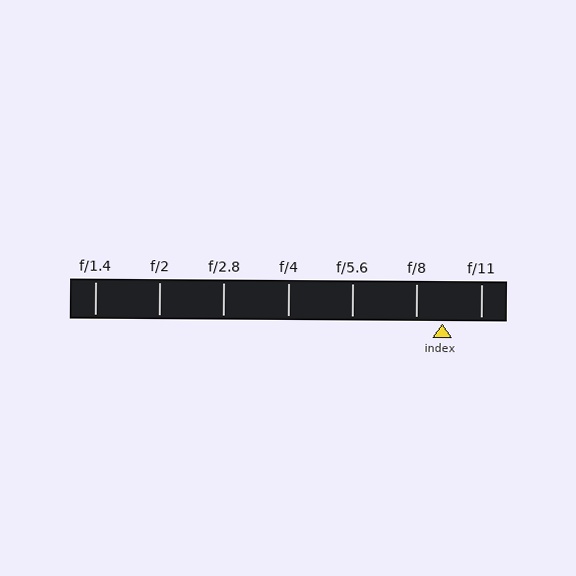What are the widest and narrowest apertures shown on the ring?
The widest aperture shown is f/1.4 and the narrowest is f/11.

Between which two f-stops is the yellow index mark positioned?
The index mark is between f/8 and f/11.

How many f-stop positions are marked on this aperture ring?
There are 7 f-stop positions marked.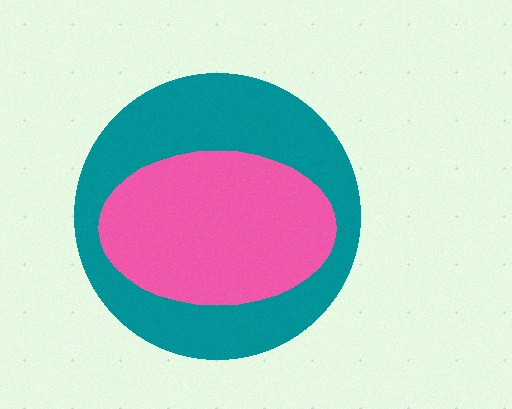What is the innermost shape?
The pink ellipse.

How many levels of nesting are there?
2.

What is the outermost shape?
The teal circle.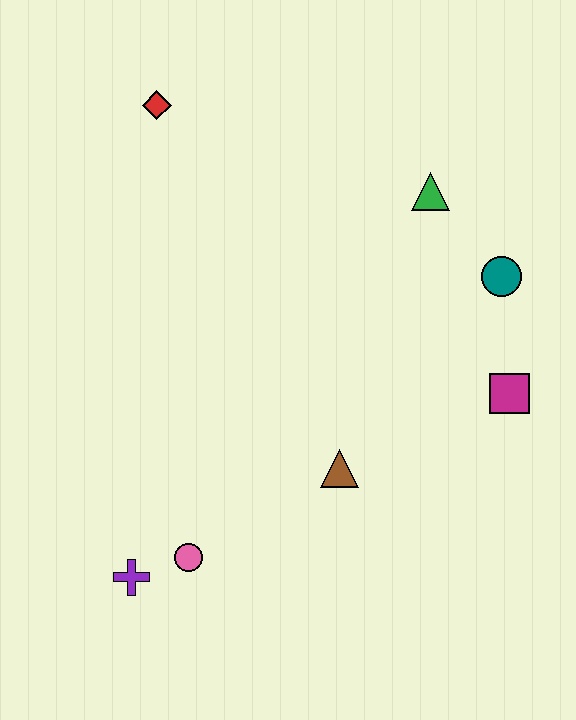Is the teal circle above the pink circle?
Yes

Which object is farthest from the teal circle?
The purple cross is farthest from the teal circle.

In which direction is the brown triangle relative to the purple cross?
The brown triangle is to the right of the purple cross.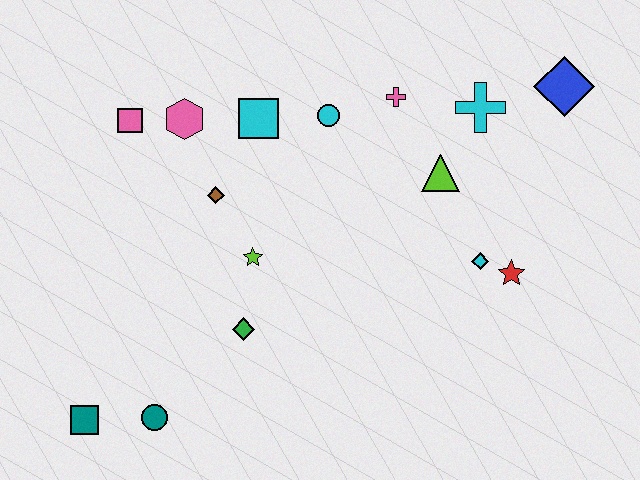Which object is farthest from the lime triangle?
The teal square is farthest from the lime triangle.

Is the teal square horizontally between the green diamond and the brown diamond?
No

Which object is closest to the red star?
The cyan diamond is closest to the red star.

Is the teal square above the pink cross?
No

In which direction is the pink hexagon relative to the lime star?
The pink hexagon is above the lime star.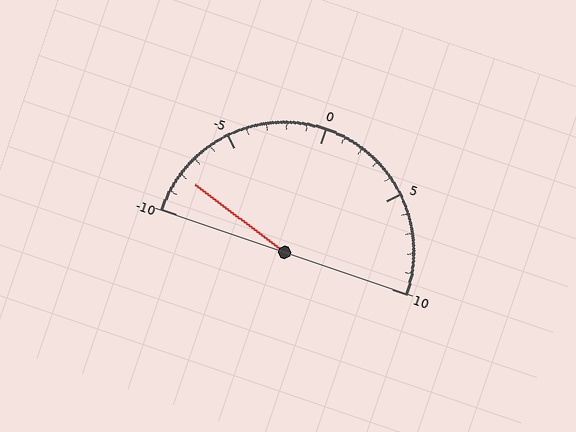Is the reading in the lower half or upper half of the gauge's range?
The reading is in the lower half of the range (-10 to 10).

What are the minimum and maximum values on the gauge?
The gauge ranges from -10 to 10.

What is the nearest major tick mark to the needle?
The nearest major tick mark is -10.